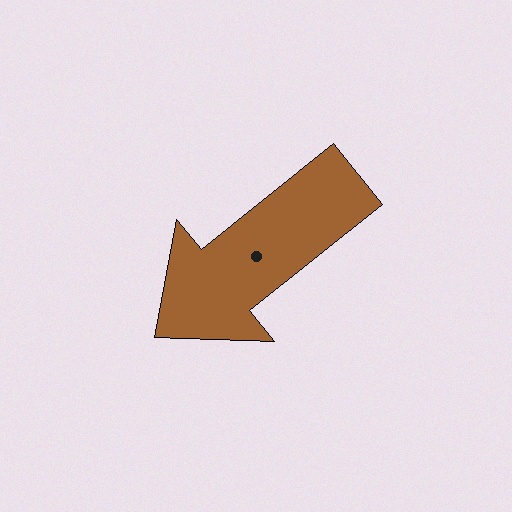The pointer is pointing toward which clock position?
Roughly 8 o'clock.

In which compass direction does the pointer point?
Southwest.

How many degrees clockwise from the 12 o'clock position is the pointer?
Approximately 231 degrees.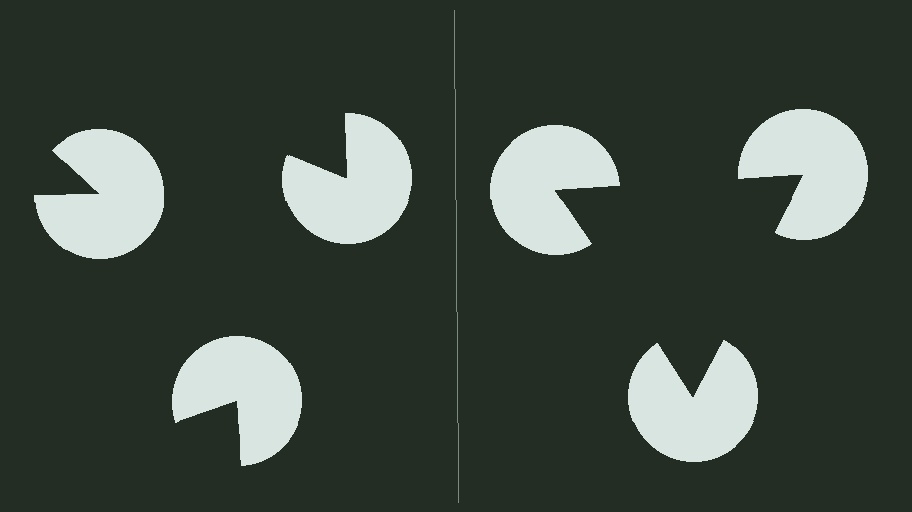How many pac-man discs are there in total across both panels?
6 — 3 on each side.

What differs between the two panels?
The pac-man discs are positioned identically on both sides; only the wedge orientations differ. On the right they align to a triangle; on the left they are misaligned.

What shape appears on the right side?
An illusory triangle.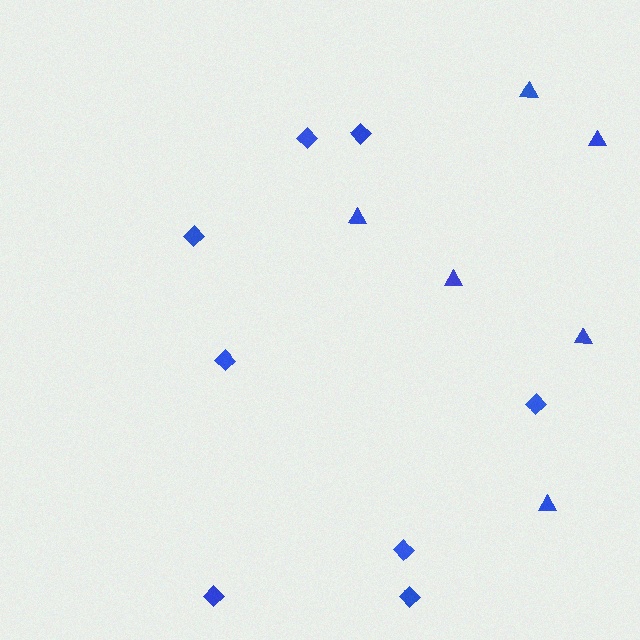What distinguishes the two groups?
There are 2 groups: one group of triangles (6) and one group of diamonds (8).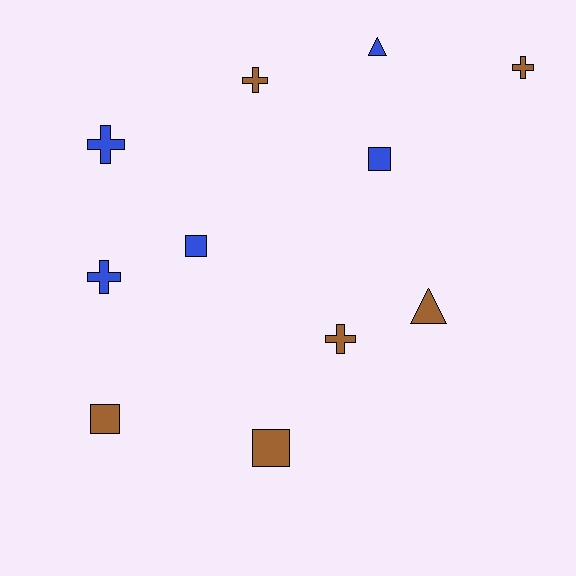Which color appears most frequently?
Brown, with 6 objects.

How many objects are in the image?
There are 11 objects.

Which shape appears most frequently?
Cross, with 5 objects.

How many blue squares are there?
There are 2 blue squares.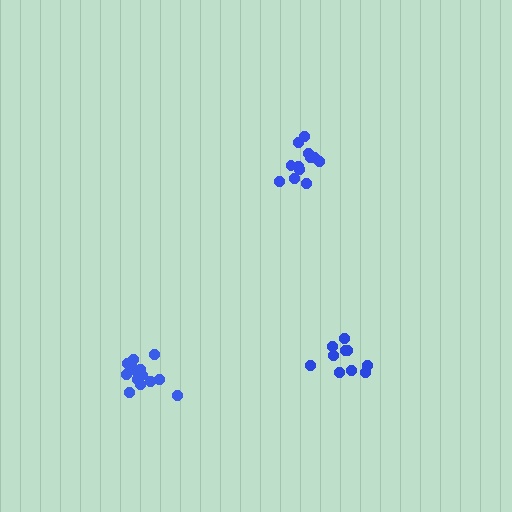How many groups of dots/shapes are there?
There are 3 groups.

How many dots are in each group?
Group 1: 10 dots, Group 2: 13 dots, Group 3: 14 dots (37 total).